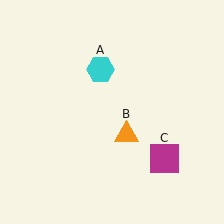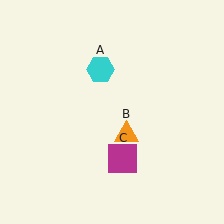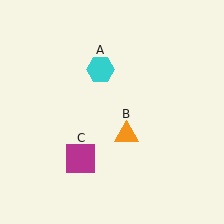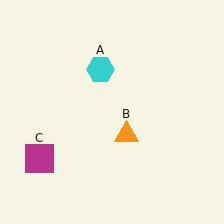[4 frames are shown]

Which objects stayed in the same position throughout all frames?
Cyan hexagon (object A) and orange triangle (object B) remained stationary.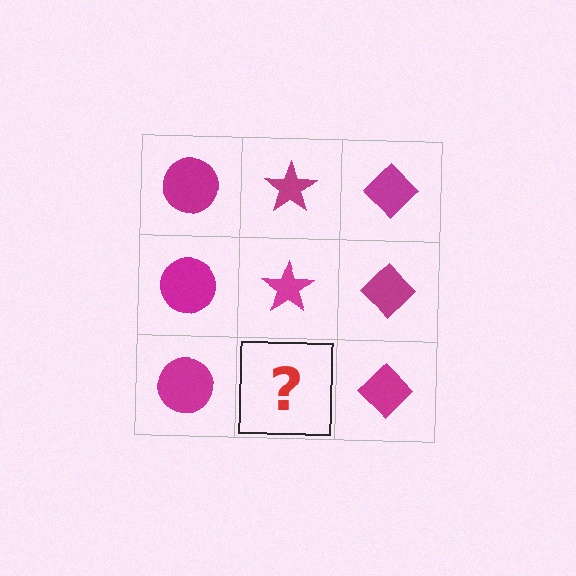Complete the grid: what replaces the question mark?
The question mark should be replaced with a magenta star.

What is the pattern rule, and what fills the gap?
The rule is that each column has a consistent shape. The gap should be filled with a magenta star.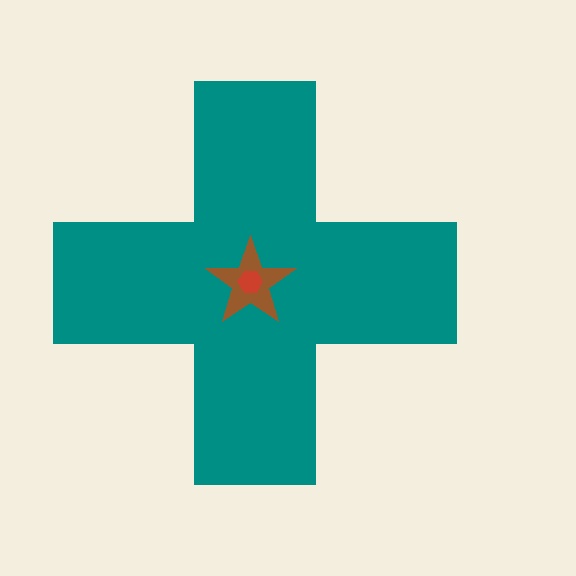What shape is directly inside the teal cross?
The brown star.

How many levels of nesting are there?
3.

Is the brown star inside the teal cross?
Yes.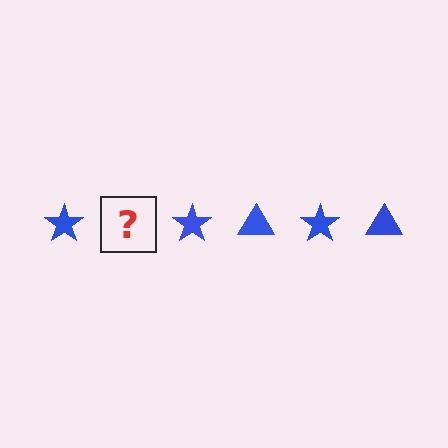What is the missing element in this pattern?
The missing element is a blue triangle.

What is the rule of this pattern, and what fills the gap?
The rule is that the pattern cycles through star, triangle shapes in blue. The gap should be filled with a blue triangle.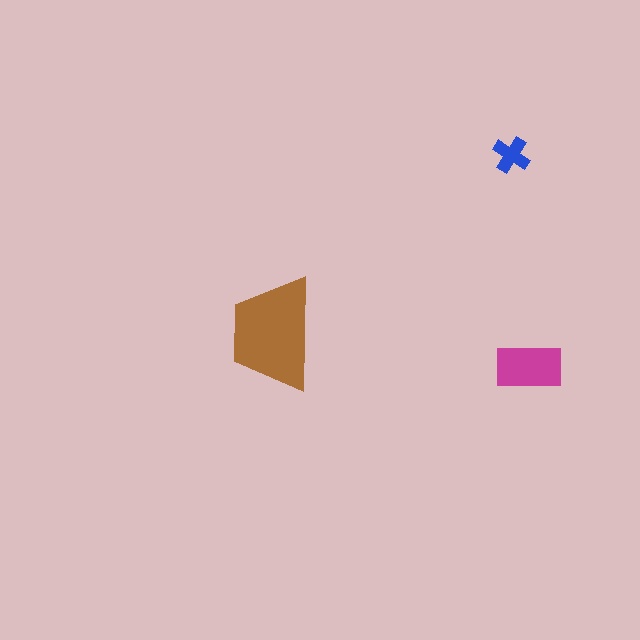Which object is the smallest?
The blue cross.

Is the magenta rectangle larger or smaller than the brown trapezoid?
Smaller.